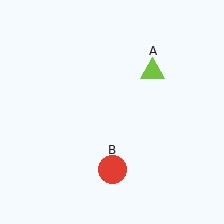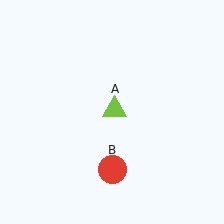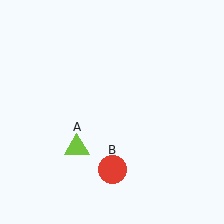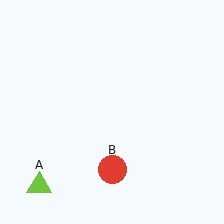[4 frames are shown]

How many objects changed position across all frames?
1 object changed position: lime triangle (object A).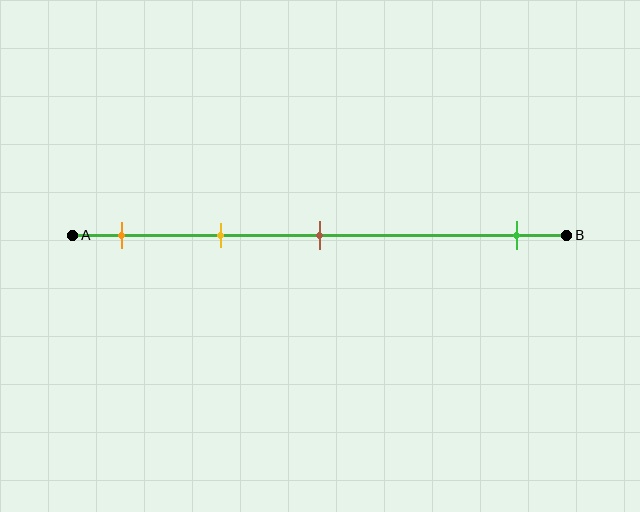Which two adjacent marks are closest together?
The orange and yellow marks are the closest adjacent pair.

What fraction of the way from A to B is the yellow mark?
The yellow mark is approximately 30% (0.3) of the way from A to B.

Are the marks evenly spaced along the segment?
No, the marks are not evenly spaced.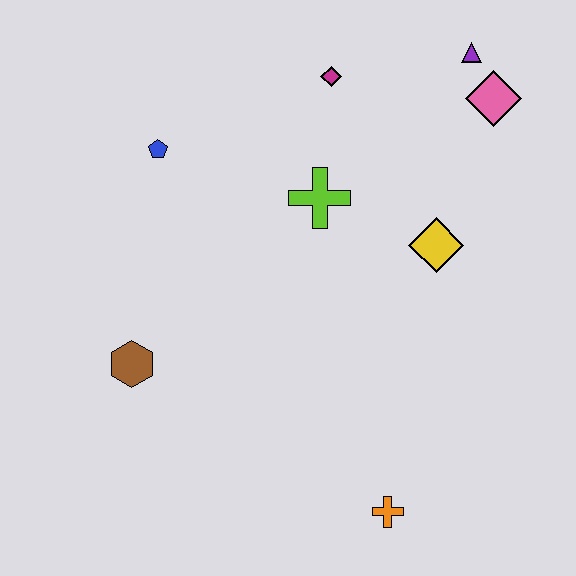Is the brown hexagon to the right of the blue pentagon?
No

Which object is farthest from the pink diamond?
The brown hexagon is farthest from the pink diamond.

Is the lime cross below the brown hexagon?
No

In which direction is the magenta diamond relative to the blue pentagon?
The magenta diamond is to the right of the blue pentagon.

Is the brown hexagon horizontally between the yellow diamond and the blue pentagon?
No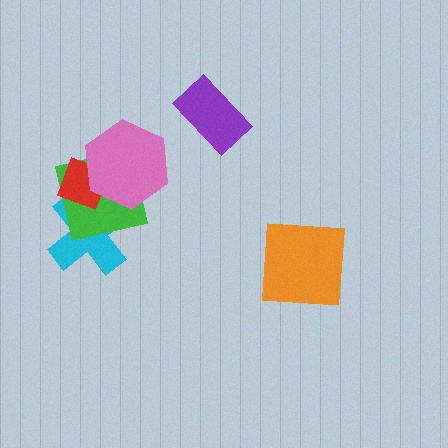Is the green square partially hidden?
Yes, it is partially covered by another shape.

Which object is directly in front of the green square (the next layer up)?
The red diamond is directly in front of the green square.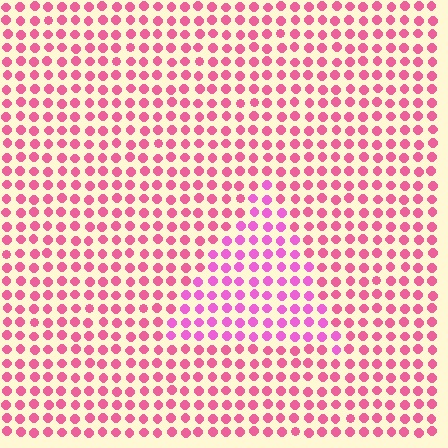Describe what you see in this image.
The image is filled with small pink elements in a uniform arrangement. A triangle-shaped region is visible where the elements are tinted to a slightly different hue, forming a subtle color boundary.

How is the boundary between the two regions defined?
The boundary is defined purely by a slight shift in hue (about 26 degrees). Spacing, size, and orientation are identical on both sides.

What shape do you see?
I see a triangle.